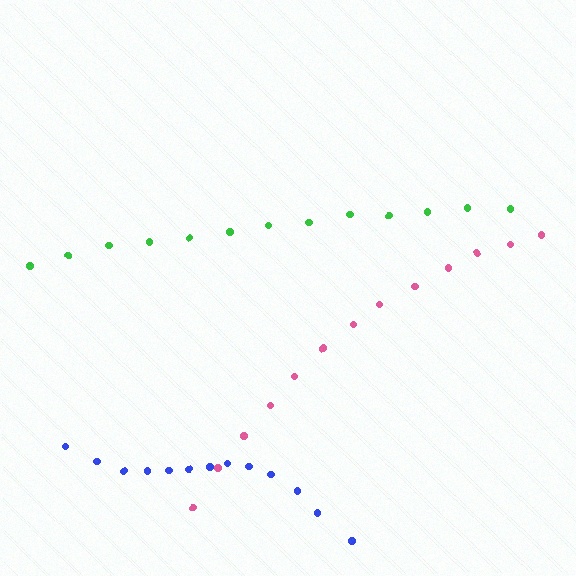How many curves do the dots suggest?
There are 3 distinct paths.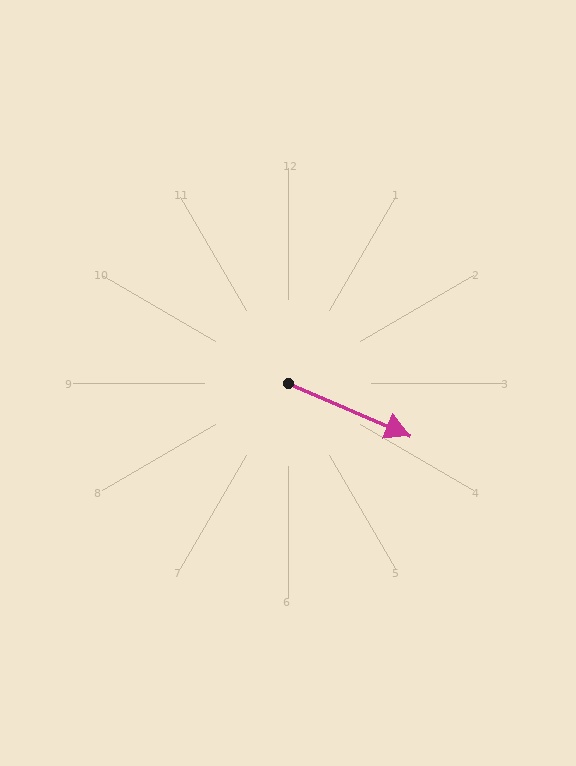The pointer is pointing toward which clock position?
Roughly 4 o'clock.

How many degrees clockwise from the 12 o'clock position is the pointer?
Approximately 113 degrees.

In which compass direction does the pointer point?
Southeast.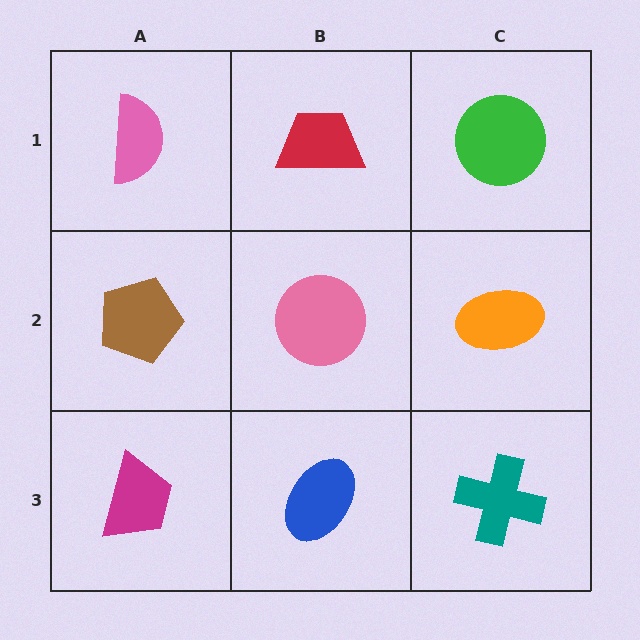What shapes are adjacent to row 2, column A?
A pink semicircle (row 1, column A), a magenta trapezoid (row 3, column A), a pink circle (row 2, column B).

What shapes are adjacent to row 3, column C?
An orange ellipse (row 2, column C), a blue ellipse (row 3, column B).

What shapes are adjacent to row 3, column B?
A pink circle (row 2, column B), a magenta trapezoid (row 3, column A), a teal cross (row 3, column C).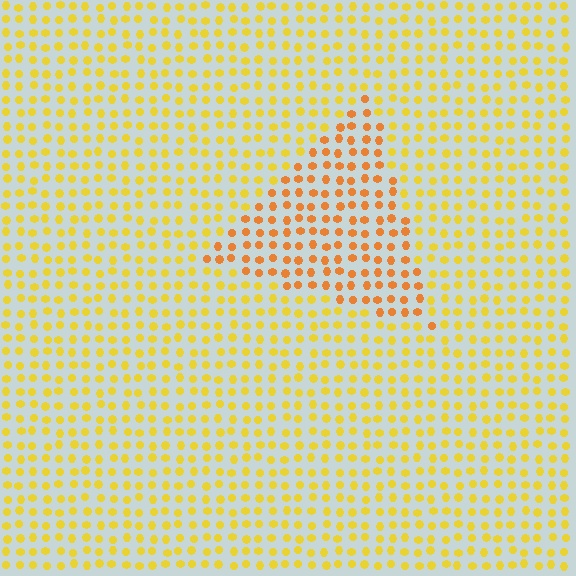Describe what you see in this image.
The image is filled with small yellow elements in a uniform arrangement. A triangle-shaped region is visible where the elements are tinted to a slightly different hue, forming a subtle color boundary.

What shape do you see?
I see a triangle.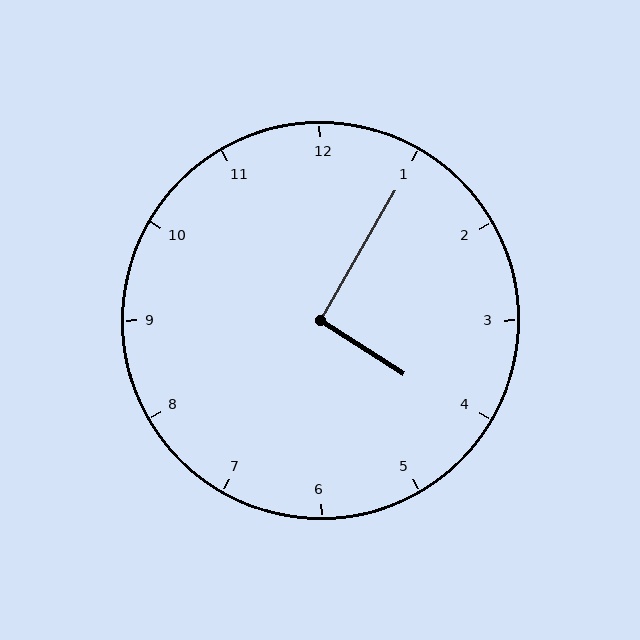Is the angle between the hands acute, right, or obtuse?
It is right.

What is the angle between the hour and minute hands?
Approximately 92 degrees.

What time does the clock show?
4:05.